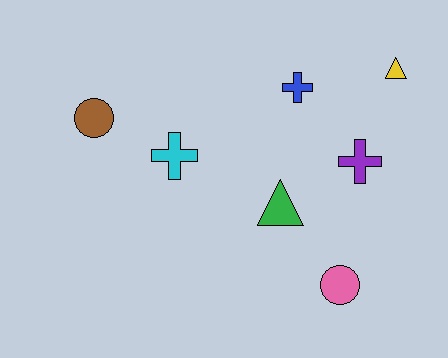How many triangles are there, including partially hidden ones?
There are 2 triangles.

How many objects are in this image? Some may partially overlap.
There are 7 objects.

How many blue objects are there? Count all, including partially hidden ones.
There is 1 blue object.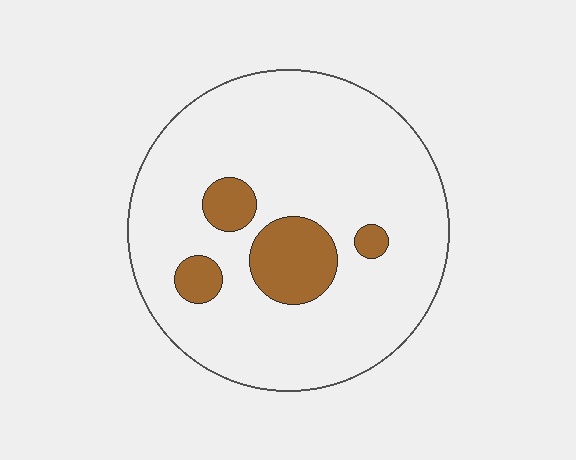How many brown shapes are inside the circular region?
4.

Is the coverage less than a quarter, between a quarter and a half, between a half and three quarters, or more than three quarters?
Less than a quarter.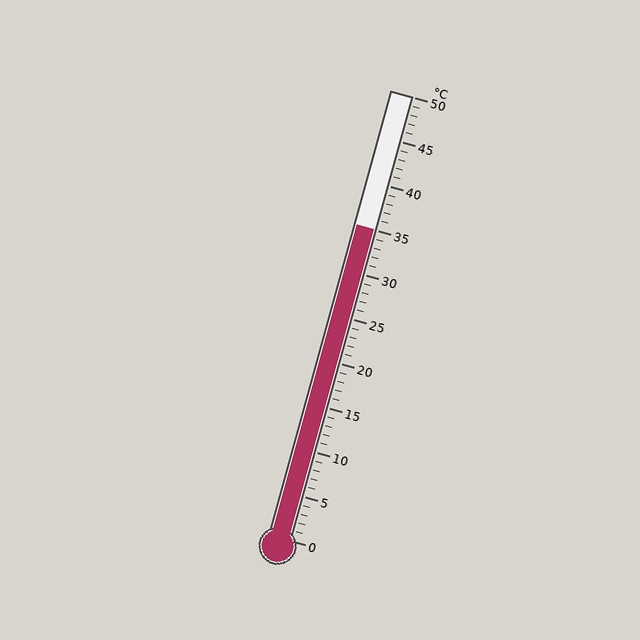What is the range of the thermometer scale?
The thermometer scale ranges from 0°C to 50°C.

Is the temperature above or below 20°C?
The temperature is above 20°C.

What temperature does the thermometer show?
The thermometer shows approximately 35°C.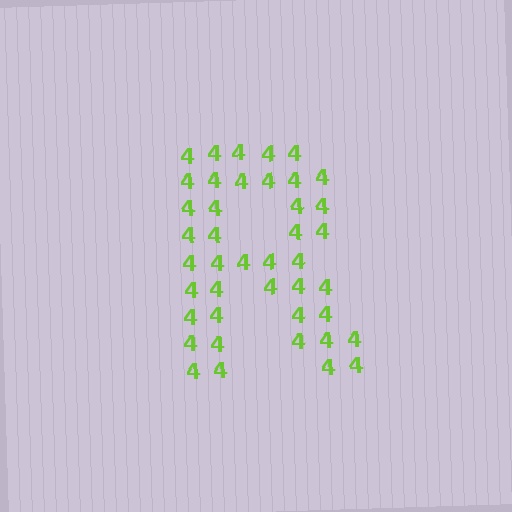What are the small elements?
The small elements are digit 4's.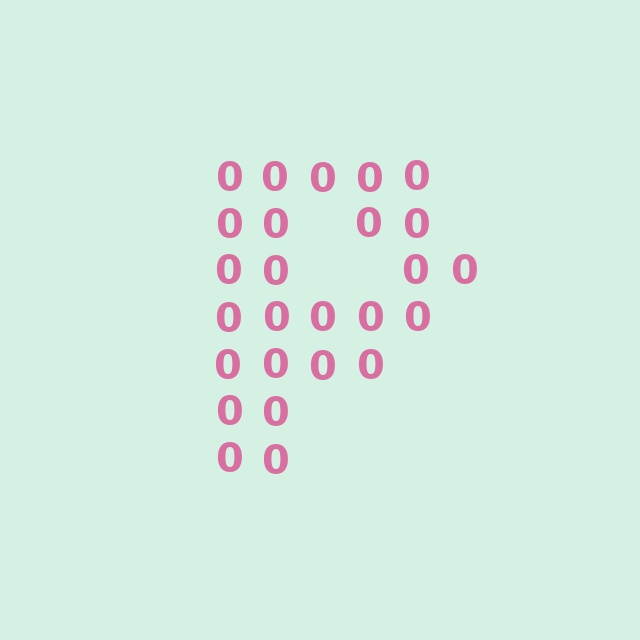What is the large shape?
The large shape is the letter P.